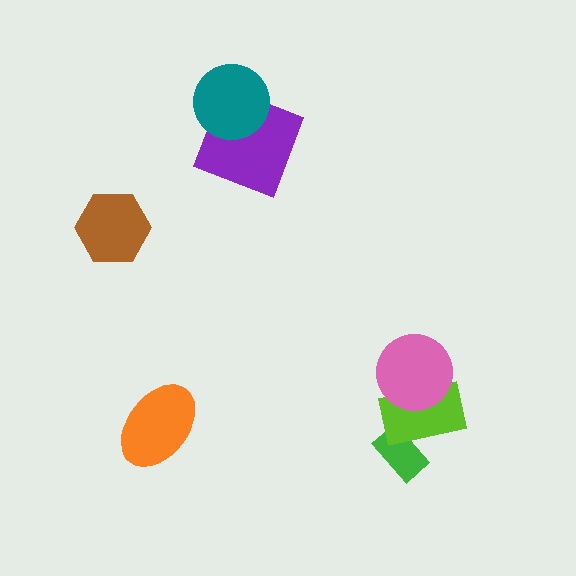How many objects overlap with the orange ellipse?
0 objects overlap with the orange ellipse.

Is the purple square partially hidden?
Yes, it is partially covered by another shape.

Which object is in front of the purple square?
The teal circle is in front of the purple square.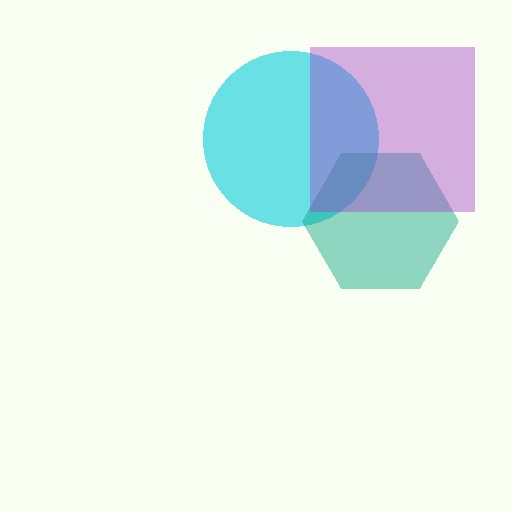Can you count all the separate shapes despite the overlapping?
Yes, there are 3 separate shapes.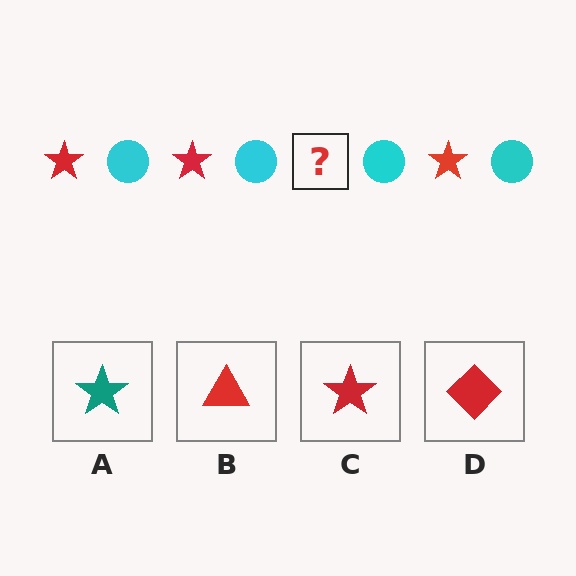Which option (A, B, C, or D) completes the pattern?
C.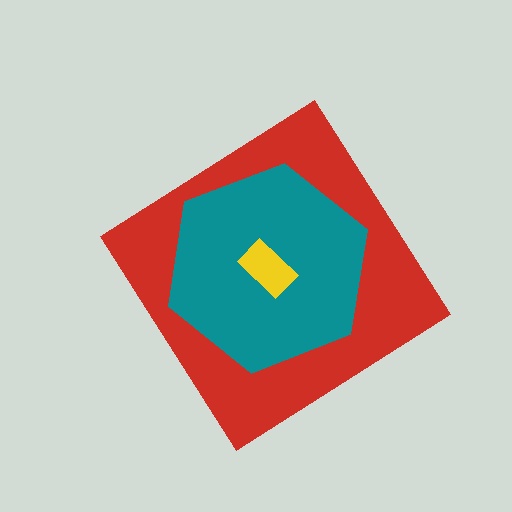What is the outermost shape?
The red diamond.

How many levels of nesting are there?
3.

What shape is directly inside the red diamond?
The teal hexagon.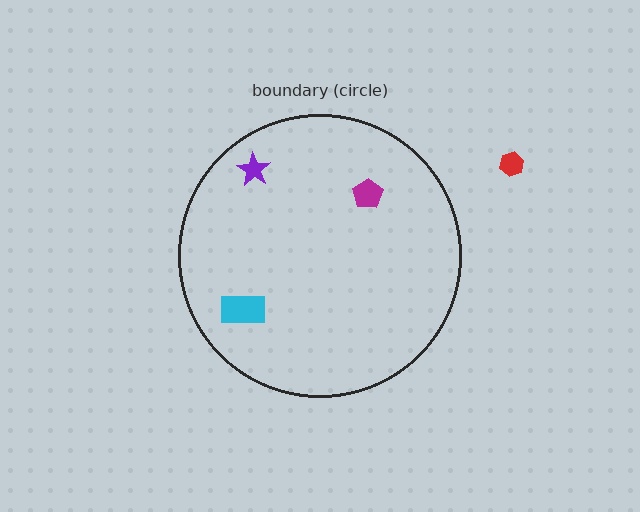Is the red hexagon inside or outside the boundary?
Outside.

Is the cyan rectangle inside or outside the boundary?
Inside.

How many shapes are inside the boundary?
3 inside, 1 outside.